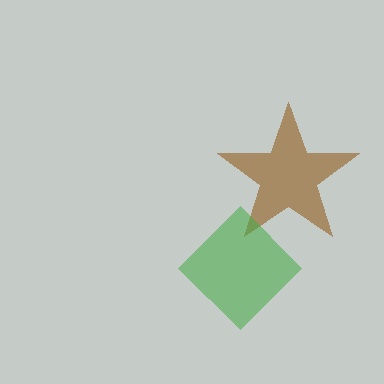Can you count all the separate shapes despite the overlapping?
Yes, there are 2 separate shapes.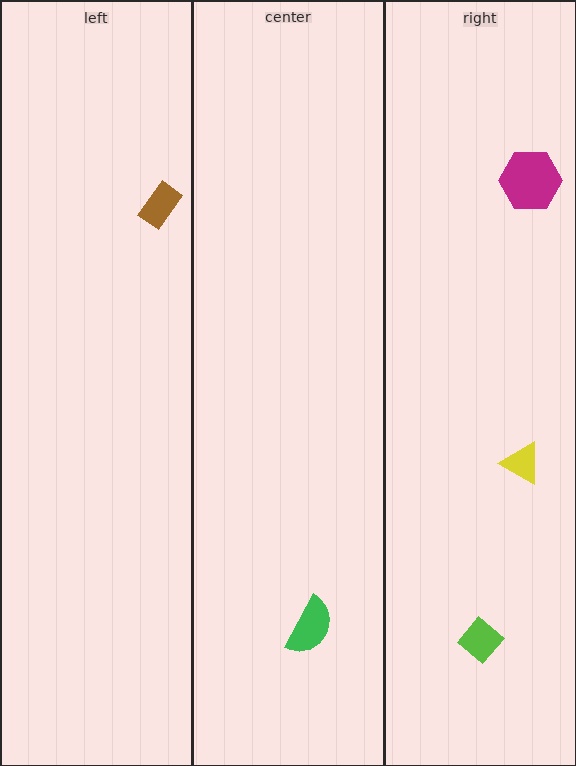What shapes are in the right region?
The lime diamond, the yellow triangle, the magenta hexagon.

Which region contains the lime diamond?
The right region.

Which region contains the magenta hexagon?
The right region.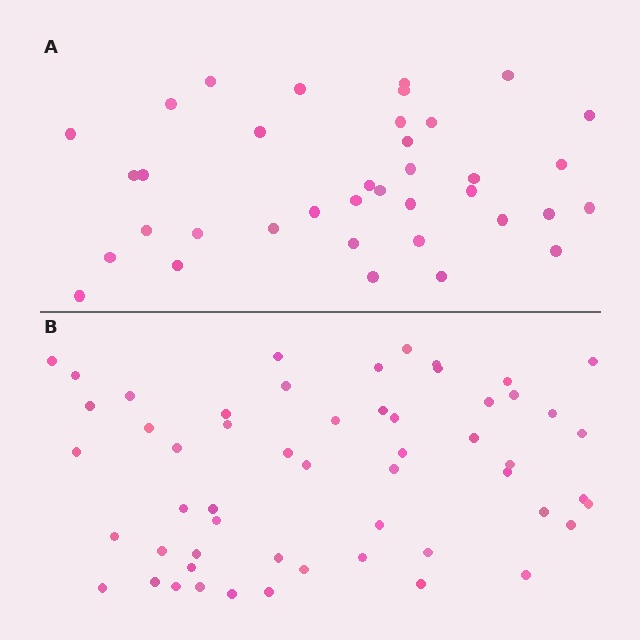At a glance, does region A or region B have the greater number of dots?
Region B (the bottom region) has more dots.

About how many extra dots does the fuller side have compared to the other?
Region B has approximately 20 more dots than region A.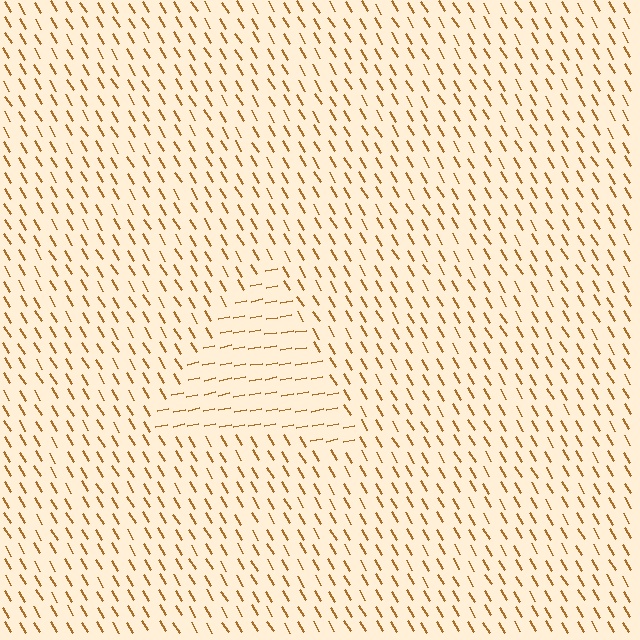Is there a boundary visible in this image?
Yes, there is a texture boundary formed by a change in line orientation.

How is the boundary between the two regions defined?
The boundary is defined purely by a change in line orientation (approximately 70 degrees difference). All lines are the same color and thickness.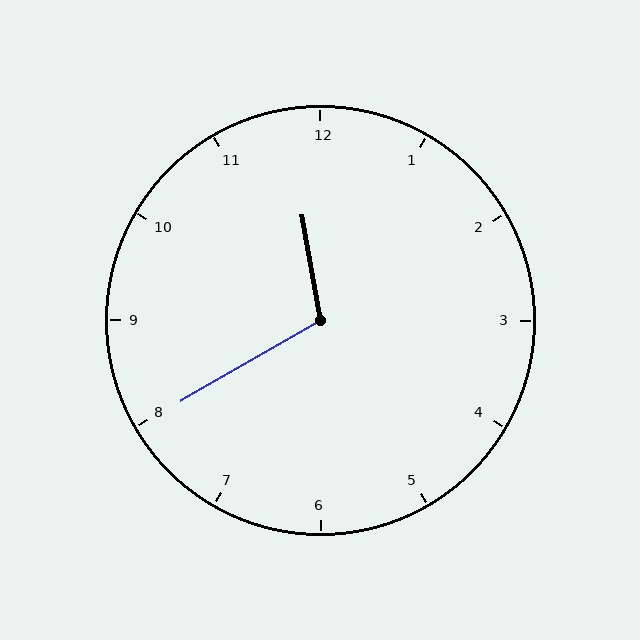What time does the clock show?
11:40.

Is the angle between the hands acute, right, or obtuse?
It is obtuse.